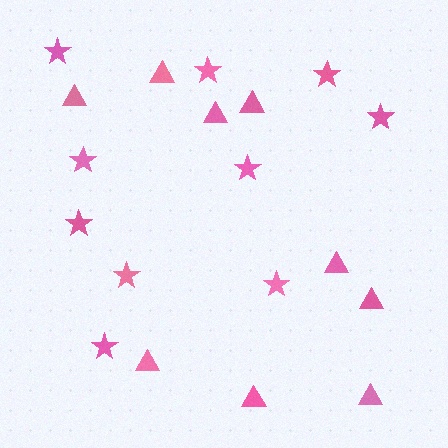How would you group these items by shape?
There are 2 groups: one group of stars (10) and one group of triangles (9).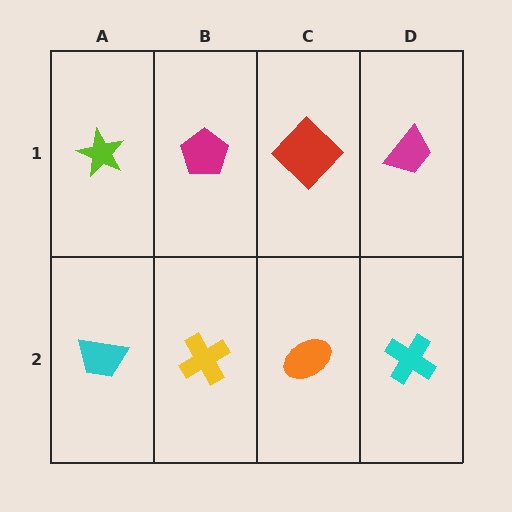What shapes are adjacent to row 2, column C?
A red diamond (row 1, column C), a yellow cross (row 2, column B), a cyan cross (row 2, column D).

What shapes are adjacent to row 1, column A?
A cyan trapezoid (row 2, column A), a magenta pentagon (row 1, column B).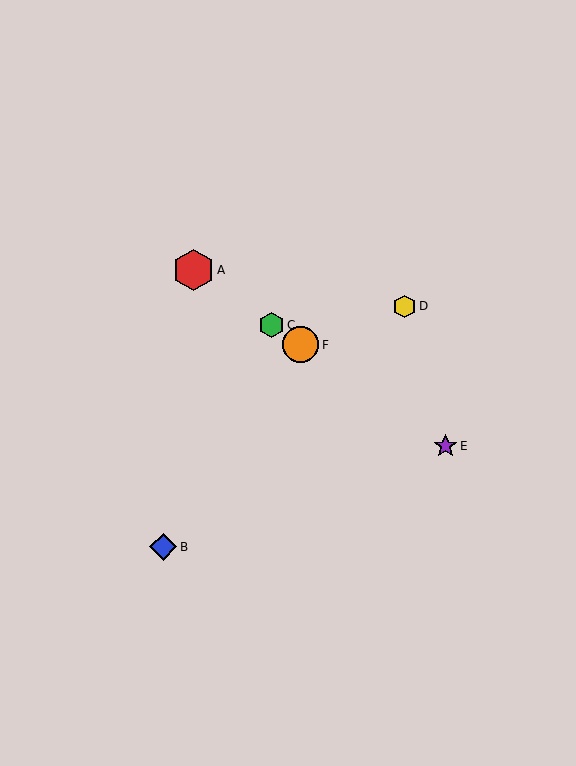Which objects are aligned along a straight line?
Objects A, C, E, F are aligned along a straight line.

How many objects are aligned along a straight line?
4 objects (A, C, E, F) are aligned along a straight line.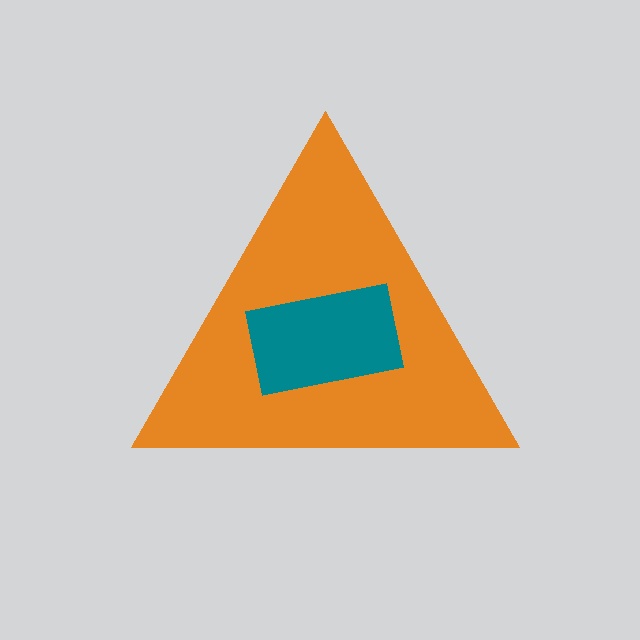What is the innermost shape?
The teal rectangle.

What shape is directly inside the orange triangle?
The teal rectangle.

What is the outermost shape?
The orange triangle.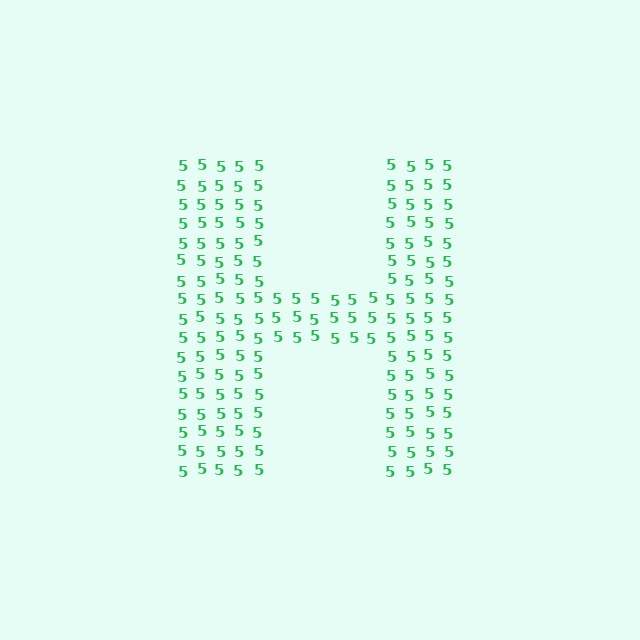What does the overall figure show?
The overall figure shows the letter H.